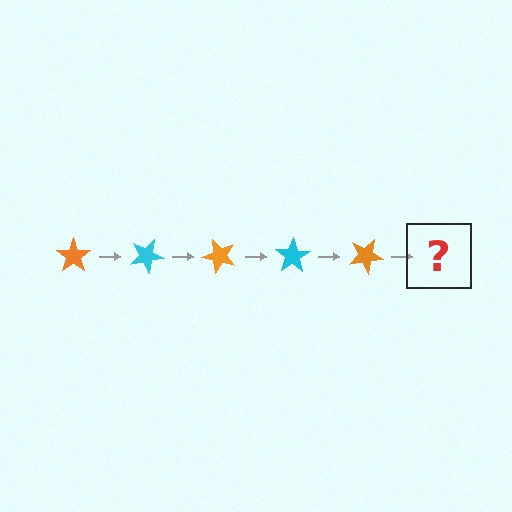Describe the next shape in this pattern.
It should be a cyan star, rotated 125 degrees from the start.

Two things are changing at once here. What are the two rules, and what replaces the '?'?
The two rules are that it rotates 25 degrees each step and the color cycles through orange and cyan. The '?' should be a cyan star, rotated 125 degrees from the start.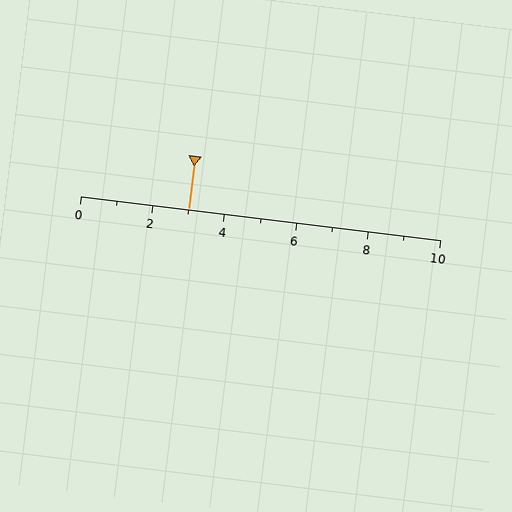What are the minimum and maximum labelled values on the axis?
The axis runs from 0 to 10.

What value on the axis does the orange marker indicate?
The marker indicates approximately 3.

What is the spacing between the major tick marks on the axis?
The major ticks are spaced 2 apart.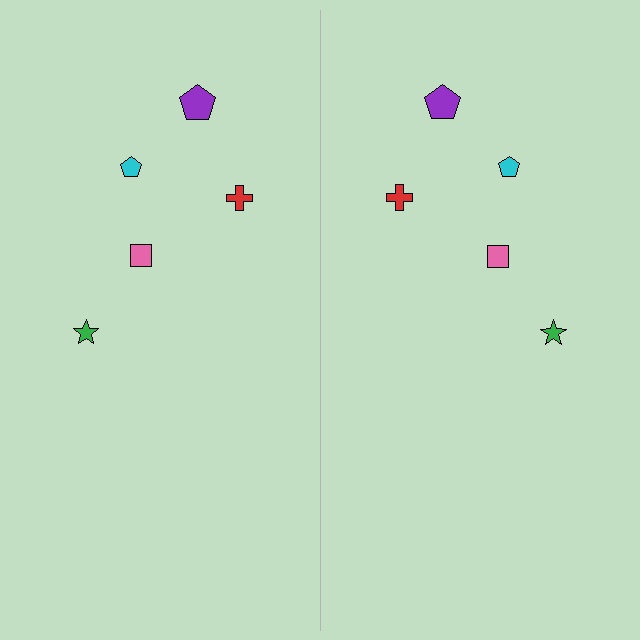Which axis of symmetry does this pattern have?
The pattern has a vertical axis of symmetry running through the center of the image.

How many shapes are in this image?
There are 10 shapes in this image.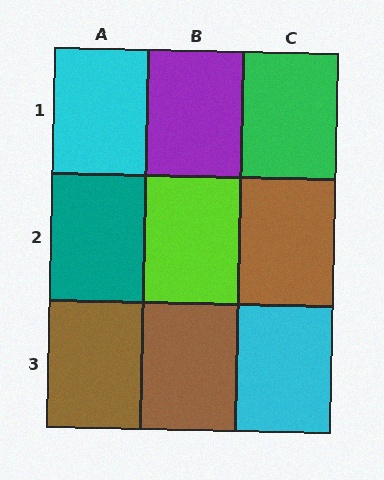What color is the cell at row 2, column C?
Brown.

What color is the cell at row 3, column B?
Brown.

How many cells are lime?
1 cell is lime.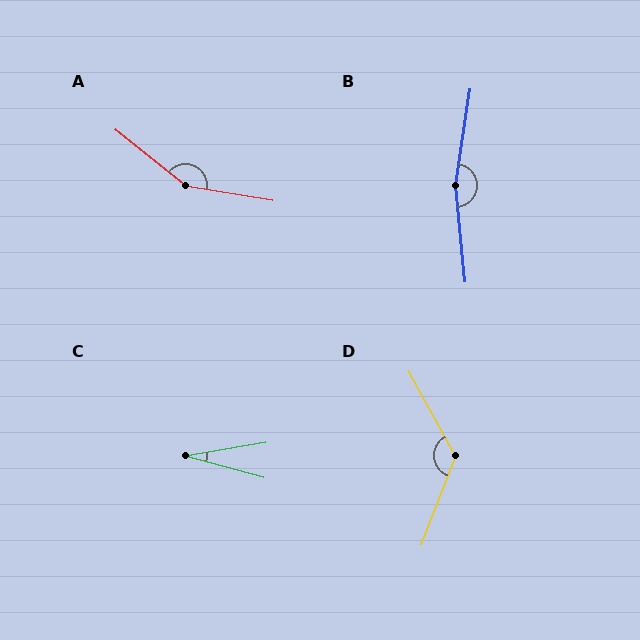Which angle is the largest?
B, at approximately 166 degrees.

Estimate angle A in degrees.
Approximately 151 degrees.